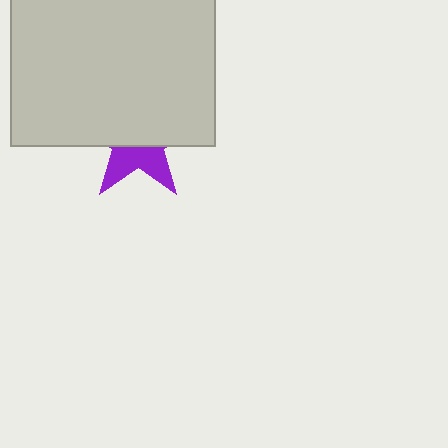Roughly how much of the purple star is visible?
A small part of it is visible (roughly 38%).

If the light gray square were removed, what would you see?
You would see the complete purple star.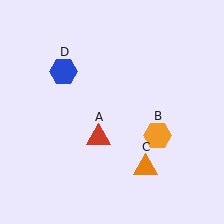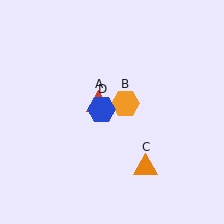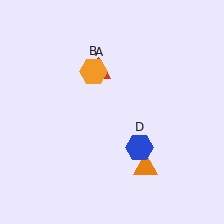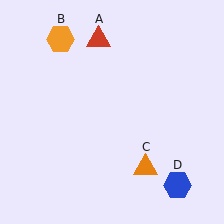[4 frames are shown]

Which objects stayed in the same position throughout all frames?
Orange triangle (object C) remained stationary.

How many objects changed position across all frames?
3 objects changed position: red triangle (object A), orange hexagon (object B), blue hexagon (object D).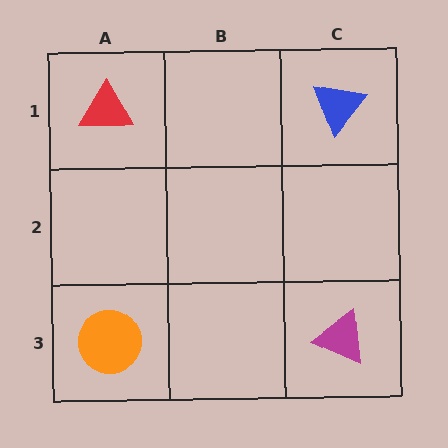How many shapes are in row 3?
2 shapes.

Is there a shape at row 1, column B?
No, that cell is empty.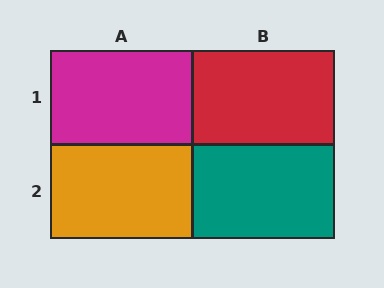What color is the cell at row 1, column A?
Magenta.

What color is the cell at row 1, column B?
Red.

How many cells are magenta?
1 cell is magenta.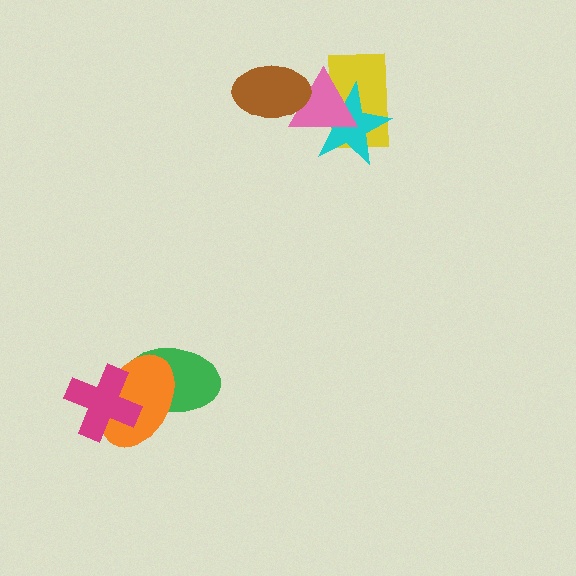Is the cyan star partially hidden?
Yes, it is partially covered by another shape.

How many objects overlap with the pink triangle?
3 objects overlap with the pink triangle.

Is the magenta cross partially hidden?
No, no other shape covers it.